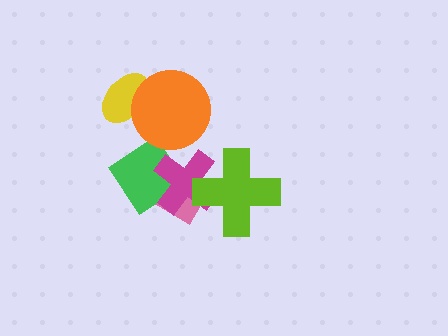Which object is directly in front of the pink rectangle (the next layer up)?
The green diamond is directly in front of the pink rectangle.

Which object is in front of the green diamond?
The magenta cross is in front of the green diamond.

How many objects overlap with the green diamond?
2 objects overlap with the green diamond.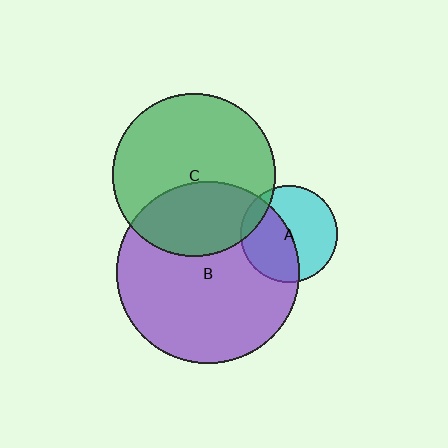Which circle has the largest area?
Circle B (purple).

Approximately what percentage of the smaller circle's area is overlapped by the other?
Approximately 10%.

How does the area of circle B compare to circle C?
Approximately 1.3 times.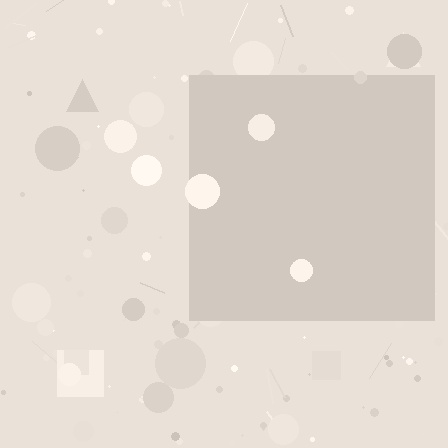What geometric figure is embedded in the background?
A square is embedded in the background.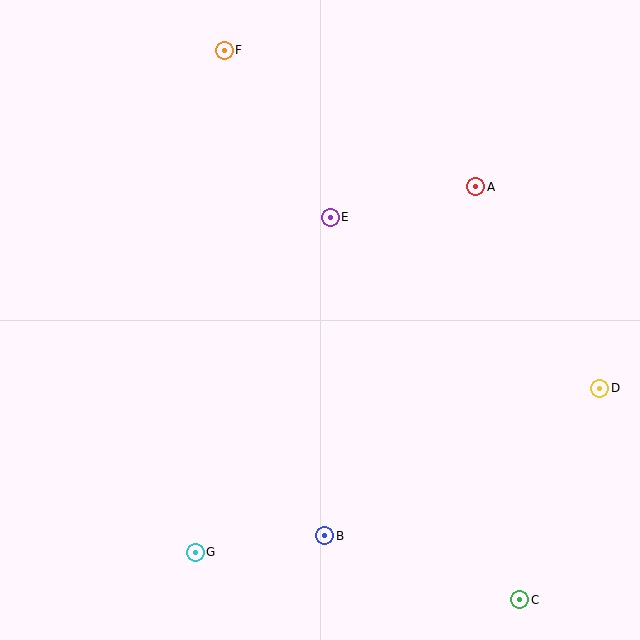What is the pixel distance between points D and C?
The distance between D and C is 226 pixels.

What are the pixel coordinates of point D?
Point D is at (600, 388).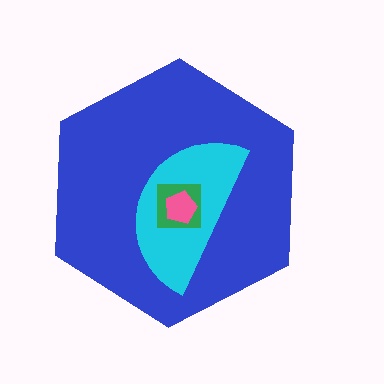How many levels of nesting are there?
4.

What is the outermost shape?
The blue hexagon.